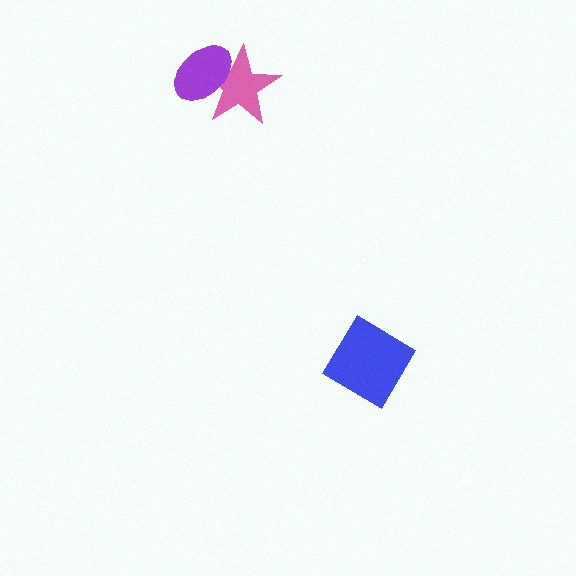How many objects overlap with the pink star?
1 object overlaps with the pink star.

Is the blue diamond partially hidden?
No, no other shape covers it.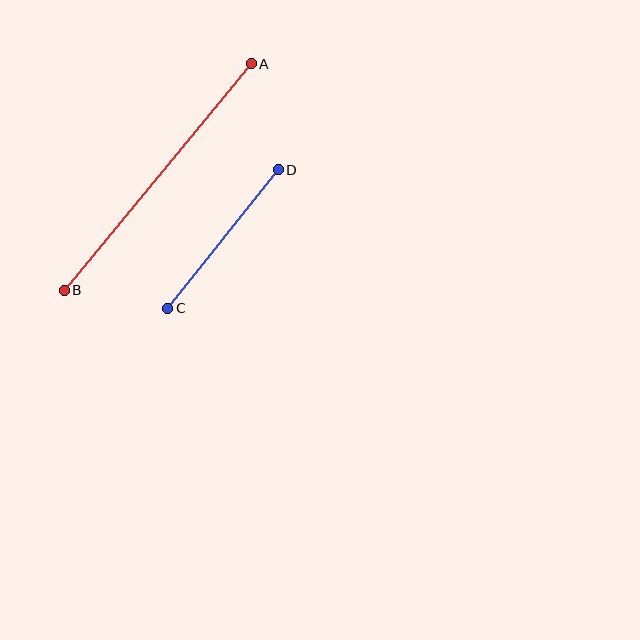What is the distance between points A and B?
The distance is approximately 294 pixels.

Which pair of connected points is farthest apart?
Points A and B are farthest apart.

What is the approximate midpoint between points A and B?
The midpoint is at approximately (158, 177) pixels.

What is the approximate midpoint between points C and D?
The midpoint is at approximately (223, 239) pixels.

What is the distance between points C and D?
The distance is approximately 177 pixels.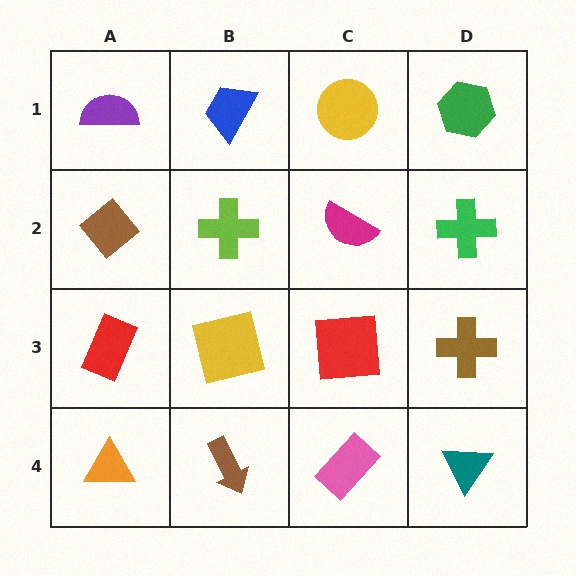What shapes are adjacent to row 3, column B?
A lime cross (row 2, column B), a brown arrow (row 4, column B), a red rectangle (row 3, column A), a red square (row 3, column C).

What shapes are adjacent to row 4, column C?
A red square (row 3, column C), a brown arrow (row 4, column B), a teal triangle (row 4, column D).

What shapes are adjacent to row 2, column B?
A blue trapezoid (row 1, column B), a yellow square (row 3, column B), a brown diamond (row 2, column A), a magenta semicircle (row 2, column C).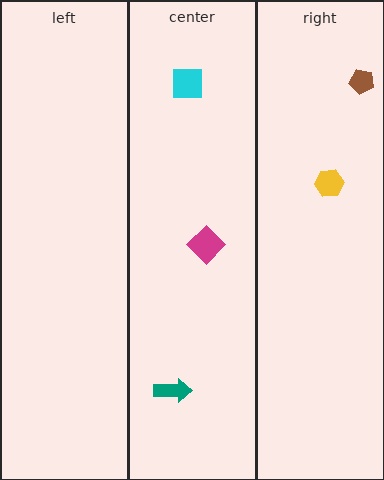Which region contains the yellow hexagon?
The right region.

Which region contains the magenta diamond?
The center region.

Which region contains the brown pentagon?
The right region.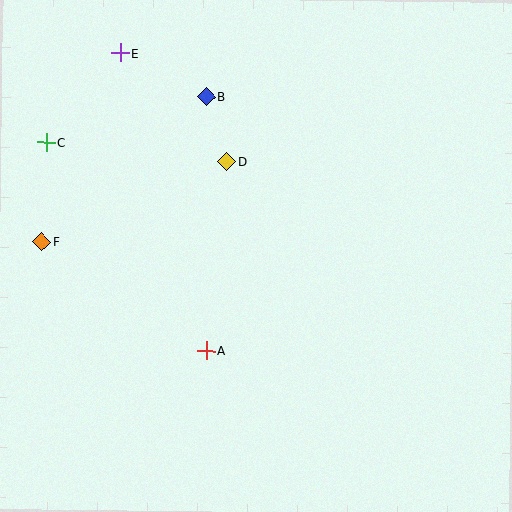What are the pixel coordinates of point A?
Point A is at (206, 351).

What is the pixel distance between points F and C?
The distance between F and C is 99 pixels.